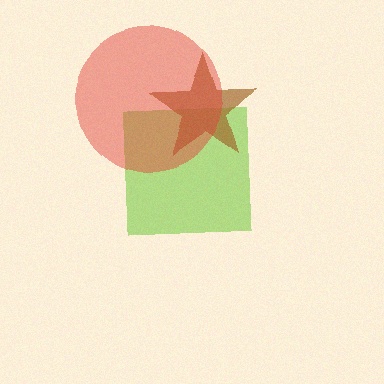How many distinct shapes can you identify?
There are 3 distinct shapes: a lime square, a brown star, a red circle.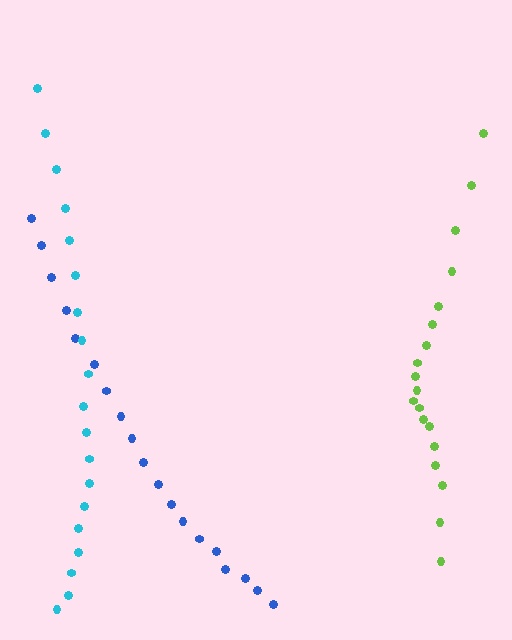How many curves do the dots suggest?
There are 3 distinct paths.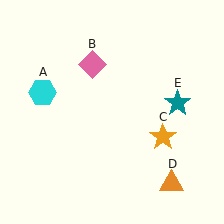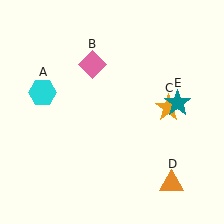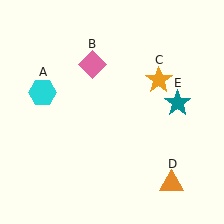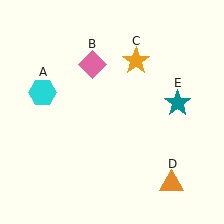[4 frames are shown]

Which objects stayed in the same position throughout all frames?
Cyan hexagon (object A) and pink diamond (object B) and orange triangle (object D) and teal star (object E) remained stationary.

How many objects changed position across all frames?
1 object changed position: orange star (object C).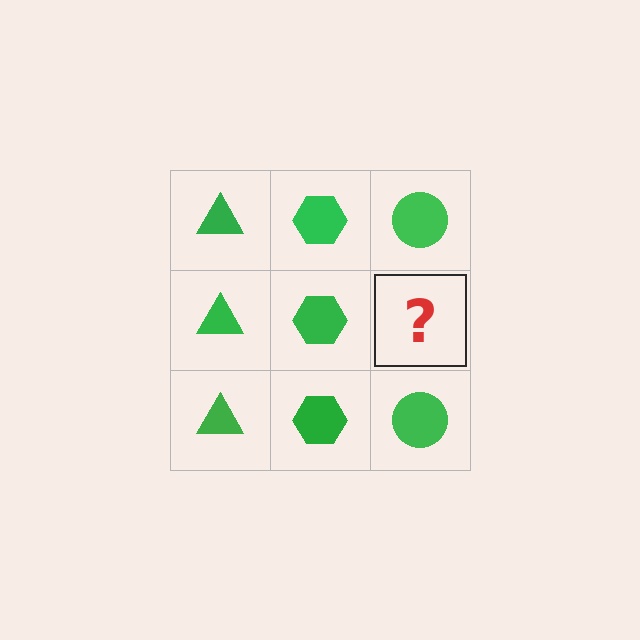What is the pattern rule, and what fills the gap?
The rule is that each column has a consistent shape. The gap should be filled with a green circle.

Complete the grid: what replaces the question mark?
The question mark should be replaced with a green circle.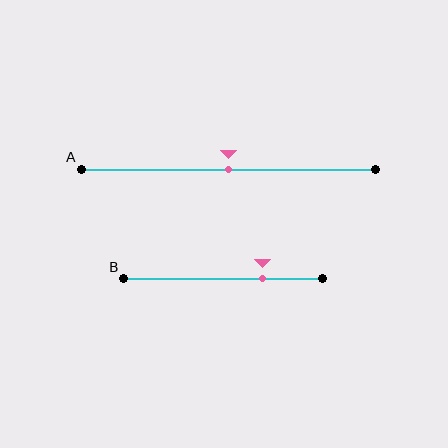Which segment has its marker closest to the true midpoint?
Segment A has its marker closest to the true midpoint.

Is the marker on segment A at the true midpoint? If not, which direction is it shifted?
Yes, the marker on segment A is at the true midpoint.